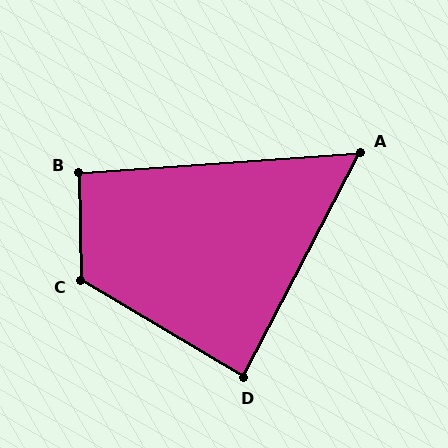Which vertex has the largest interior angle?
C, at approximately 122 degrees.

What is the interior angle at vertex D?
Approximately 87 degrees (approximately right).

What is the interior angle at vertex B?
Approximately 93 degrees (approximately right).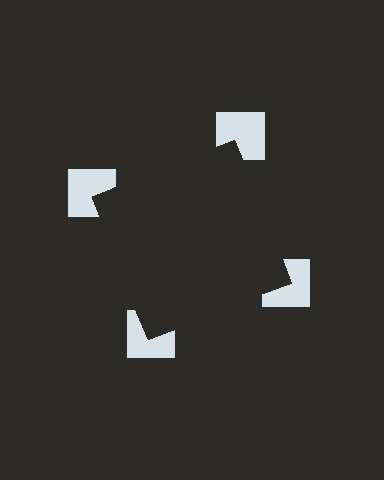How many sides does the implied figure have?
4 sides.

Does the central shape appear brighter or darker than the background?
It typically appears slightly darker than the background, even though no actual brightness change is drawn.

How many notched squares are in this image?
There are 4 — one at each vertex of the illusory square.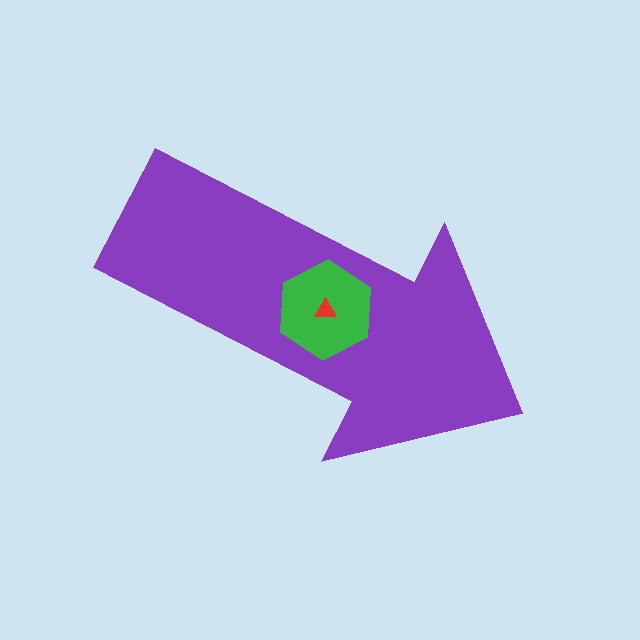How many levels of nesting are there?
3.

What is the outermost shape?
The purple arrow.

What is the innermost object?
The red triangle.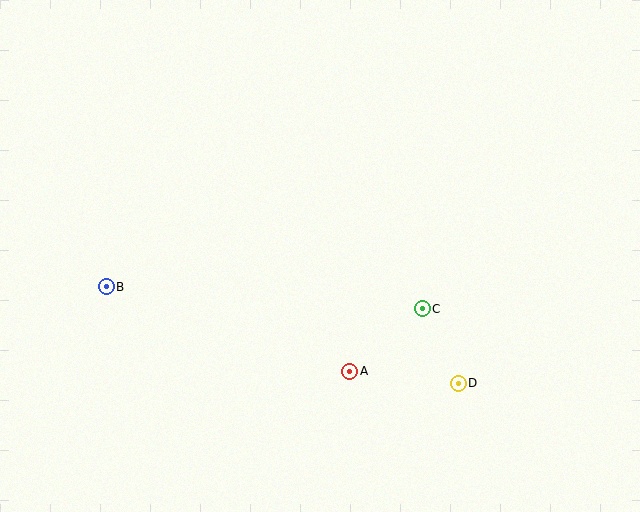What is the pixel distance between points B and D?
The distance between B and D is 365 pixels.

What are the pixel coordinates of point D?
Point D is at (458, 383).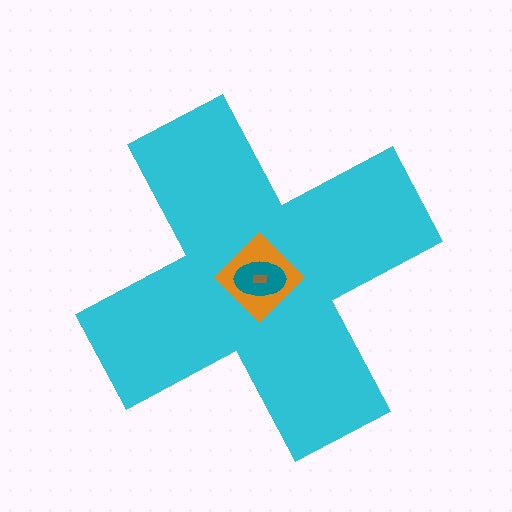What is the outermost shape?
The cyan cross.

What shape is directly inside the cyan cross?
The orange diamond.